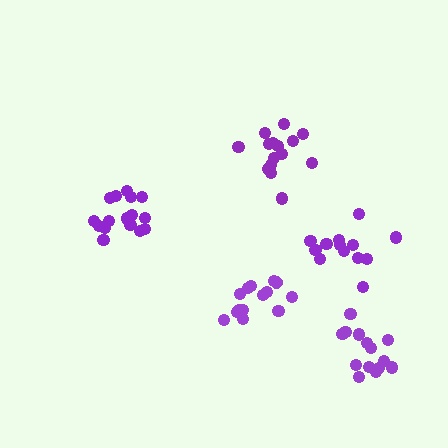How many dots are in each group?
Group 1: 13 dots, Group 2: 15 dots, Group 3: 14 dots, Group 4: 16 dots, Group 5: 14 dots (72 total).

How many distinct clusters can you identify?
There are 5 distinct clusters.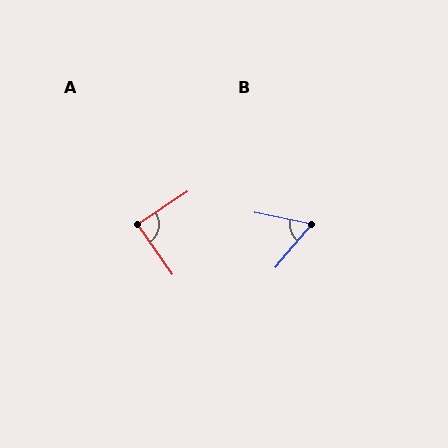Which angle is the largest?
A, at approximately 88 degrees.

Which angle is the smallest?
B, at approximately 61 degrees.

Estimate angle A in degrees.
Approximately 88 degrees.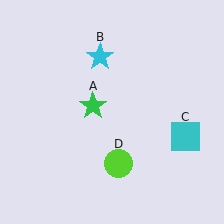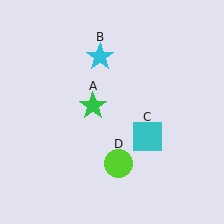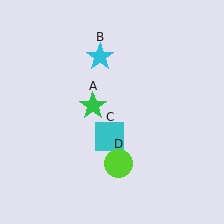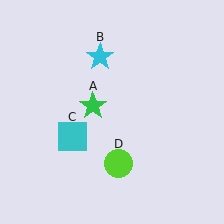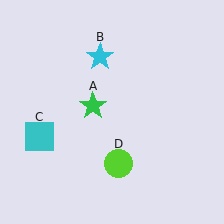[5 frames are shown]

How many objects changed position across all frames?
1 object changed position: cyan square (object C).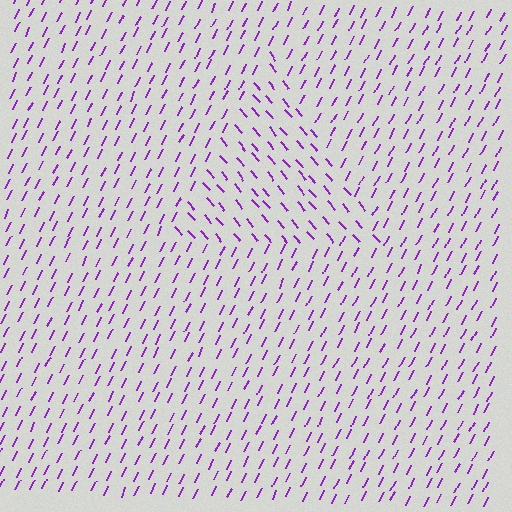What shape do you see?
I see a triangle.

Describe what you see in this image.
The image is filled with small purple line segments. A triangle region in the image has lines oriented differently from the surrounding lines, creating a visible texture boundary.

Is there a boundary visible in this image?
Yes, there is a texture boundary formed by a change in line orientation.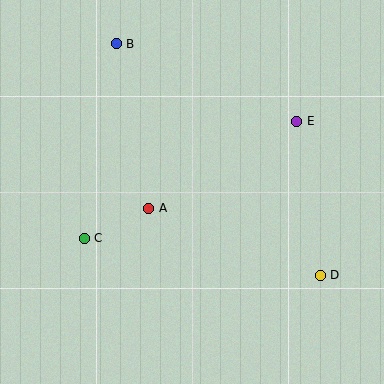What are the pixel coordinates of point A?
Point A is at (149, 208).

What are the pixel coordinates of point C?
Point C is at (84, 238).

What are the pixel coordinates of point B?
Point B is at (116, 44).